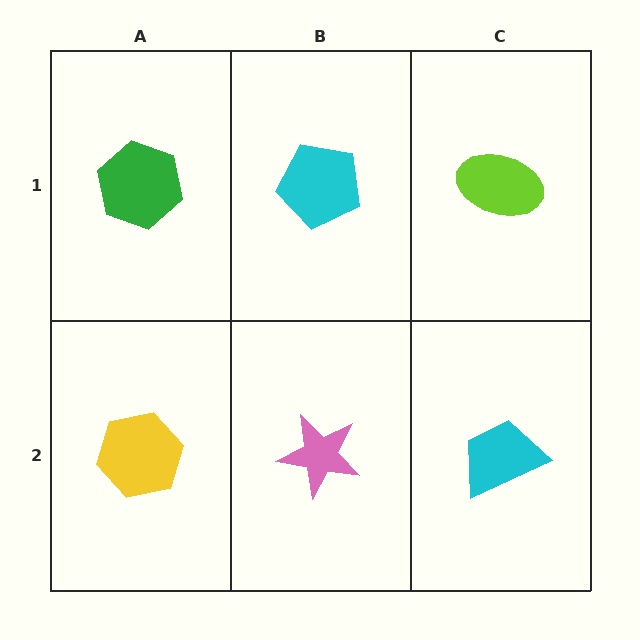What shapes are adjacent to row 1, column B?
A pink star (row 2, column B), a green hexagon (row 1, column A), a lime ellipse (row 1, column C).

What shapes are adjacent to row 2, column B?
A cyan pentagon (row 1, column B), a yellow hexagon (row 2, column A), a cyan trapezoid (row 2, column C).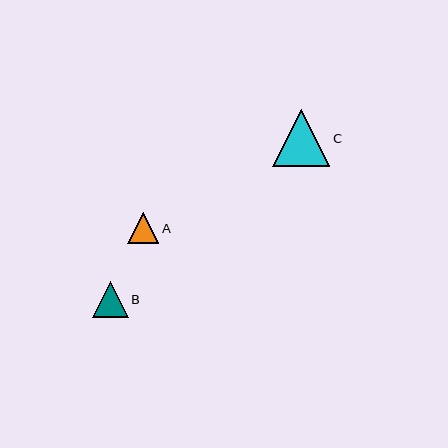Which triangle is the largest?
Triangle C is the largest with a size of approximately 57 pixels.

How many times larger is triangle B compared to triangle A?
Triangle B is approximately 1.2 times the size of triangle A.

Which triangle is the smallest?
Triangle A is the smallest with a size of approximately 31 pixels.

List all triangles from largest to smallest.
From largest to smallest: C, B, A.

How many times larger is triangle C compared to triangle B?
Triangle C is approximately 1.6 times the size of triangle B.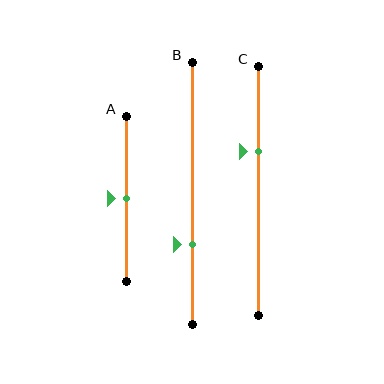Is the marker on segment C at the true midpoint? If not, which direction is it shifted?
No, the marker on segment C is shifted upward by about 16% of the segment length.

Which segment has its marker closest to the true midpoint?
Segment A has its marker closest to the true midpoint.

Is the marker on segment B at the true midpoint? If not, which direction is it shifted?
No, the marker on segment B is shifted downward by about 20% of the segment length.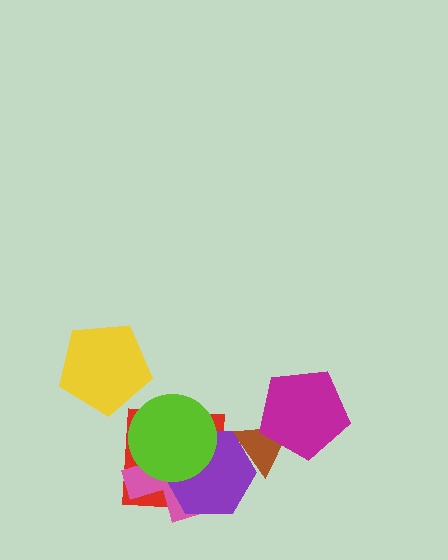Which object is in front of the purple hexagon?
The lime circle is in front of the purple hexagon.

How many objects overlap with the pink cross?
3 objects overlap with the pink cross.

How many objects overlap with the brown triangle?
2 objects overlap with the brown triangle.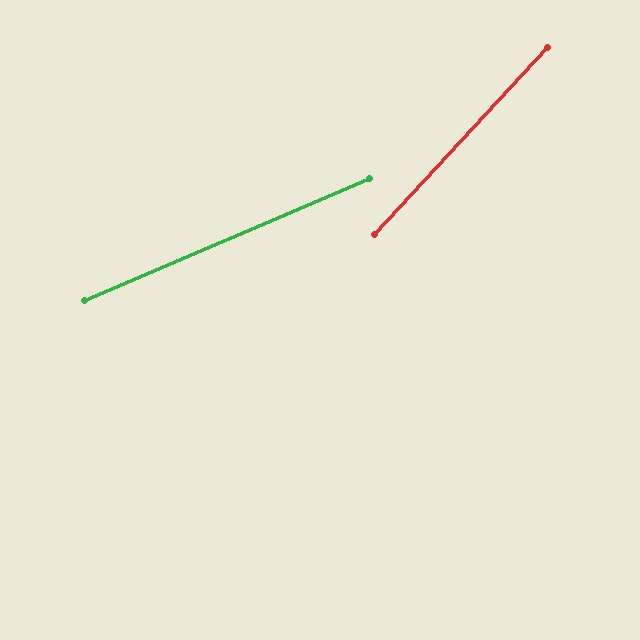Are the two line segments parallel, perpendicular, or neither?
Neither parallel nor perpendicular — they differ by about 24°.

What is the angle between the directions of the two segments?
Approximately 24 degrees.